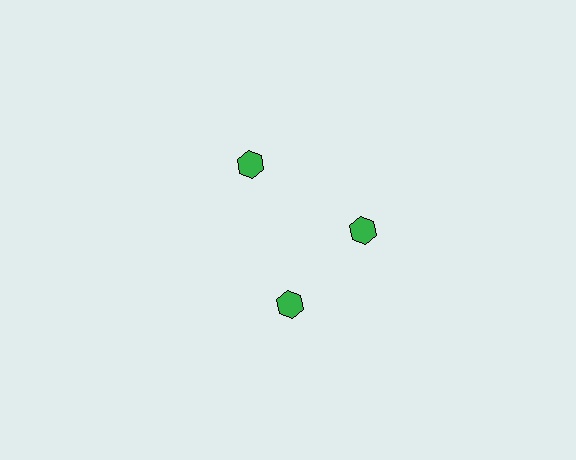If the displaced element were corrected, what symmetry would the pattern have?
It would have 3-fold rotational symmetry — the pattern would map onto itself every 120 degrees.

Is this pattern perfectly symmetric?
No. The 3 green hexagons are arranged in a ring, but one element near the 7 o'clock position is rotated out of alignment along the ring, breaking the 3-fold rotational symmetry.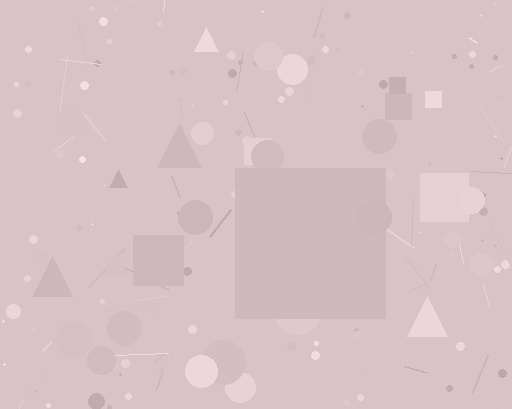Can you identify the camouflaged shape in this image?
The camouflaged shape is a square.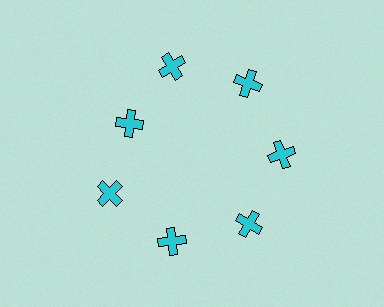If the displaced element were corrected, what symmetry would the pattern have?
It would have 7-fold rotational symmetry — the pattern would map onto itself every 51 degrees.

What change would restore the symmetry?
The symmetry would be restored by moving it outward, back onto the ring so that all 7 crosses sit at equal angles and equal distance from the center.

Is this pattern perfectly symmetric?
No. The 7 cyan crosses are arranged in a ring, but one element near the 10 o'clock position is pulled inward toward the center, breaking the 7-fold rotational symmetry.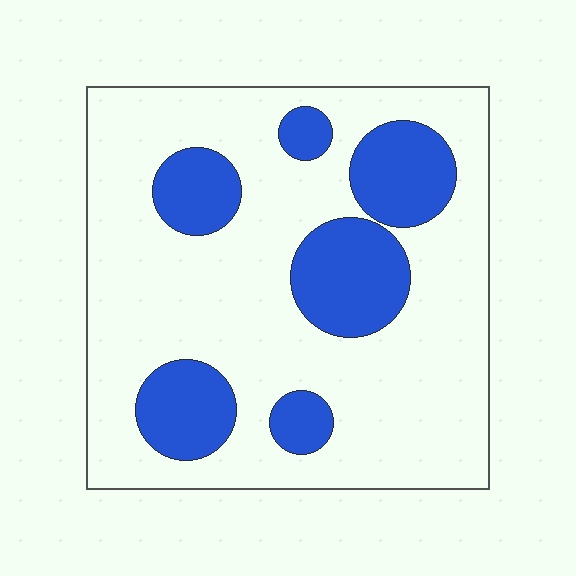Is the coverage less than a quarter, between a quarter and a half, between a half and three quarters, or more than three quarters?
Less than a quarter.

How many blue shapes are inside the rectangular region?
6.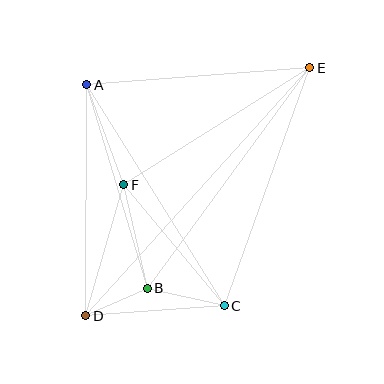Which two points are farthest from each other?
Points D and E are farthest from each other.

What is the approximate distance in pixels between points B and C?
The distance between B and C is approximately 79 pixels.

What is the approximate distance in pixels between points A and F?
The distance between A and F is approximately 107 pixels.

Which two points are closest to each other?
Points B and D are closest to each other.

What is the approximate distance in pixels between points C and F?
The distance between C and F is approximately 157 pixels.